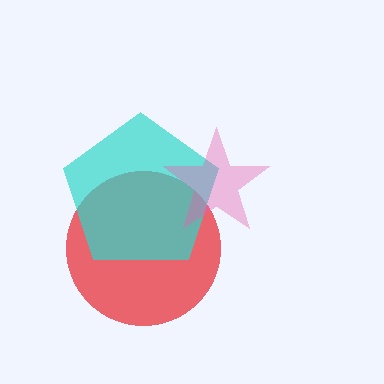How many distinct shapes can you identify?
There are 3 distinct shapes: a red circle, a cyan pentagon, a pink star.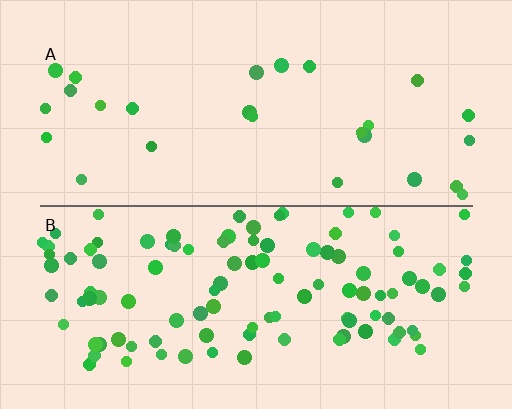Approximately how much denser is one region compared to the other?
Approximately 3.9× — region B over region A.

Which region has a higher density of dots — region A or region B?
B (the bottom).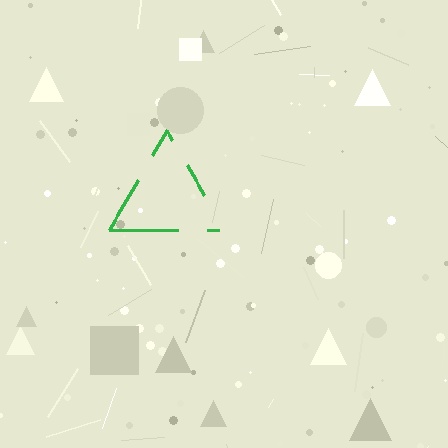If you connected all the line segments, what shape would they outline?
They would outline a triangle.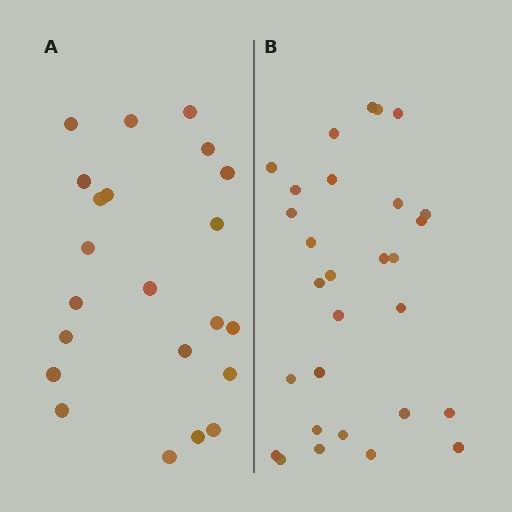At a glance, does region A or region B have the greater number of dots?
Region B (the right region) has more dots.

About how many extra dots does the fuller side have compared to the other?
Region B has roughly 8 or so more dots than region A.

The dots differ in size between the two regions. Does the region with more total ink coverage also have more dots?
No. Region A has more total ink coverage because its dots are larger, but region B actually contains more individual dots. Total area can be misleading — the number of items is what matters here.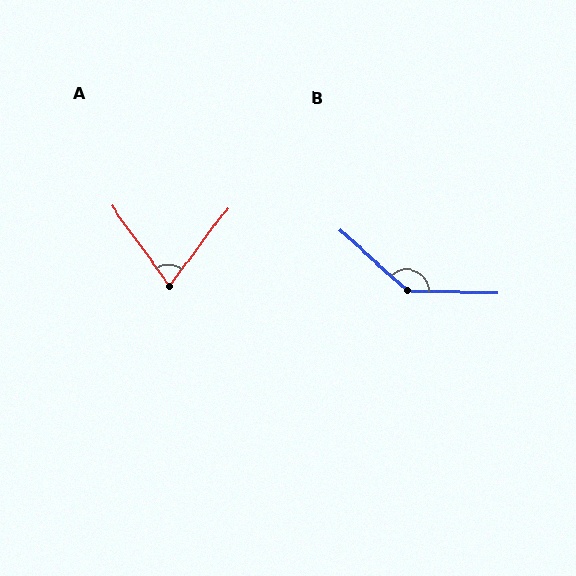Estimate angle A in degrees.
Approximately 73 degrees.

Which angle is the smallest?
A, at approximately 73 degrees.